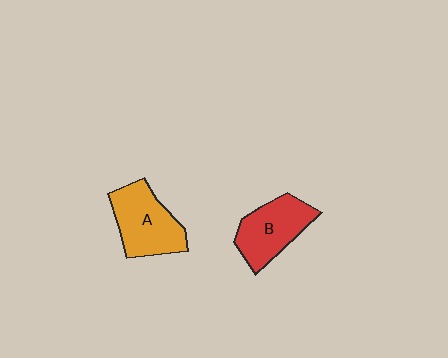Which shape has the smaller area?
Shape B (red).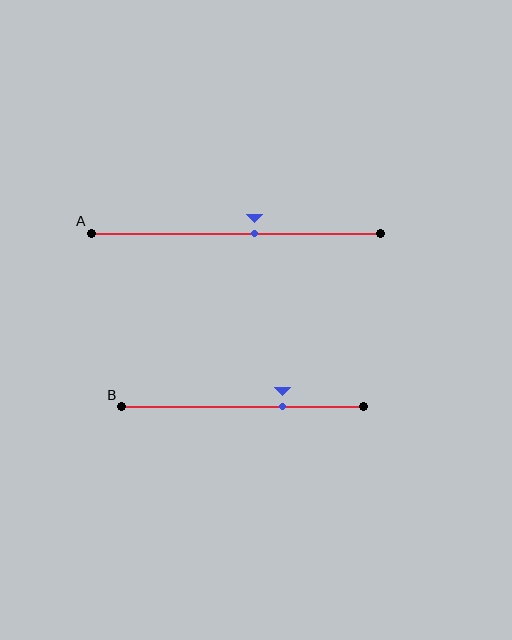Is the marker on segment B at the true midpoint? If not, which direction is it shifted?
No, the marker on segment B is shifted to the right by about 17% of the segment length.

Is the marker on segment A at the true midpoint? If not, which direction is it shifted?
No, the marker on segment A is shifted to the right by about 6% of the segment length.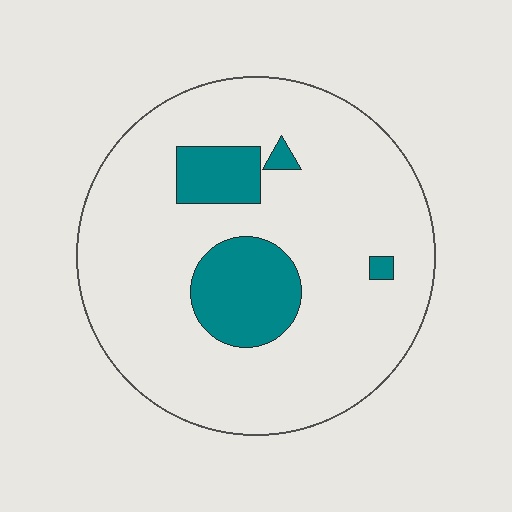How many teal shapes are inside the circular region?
4.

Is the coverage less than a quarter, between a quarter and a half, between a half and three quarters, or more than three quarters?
Less than a quarter.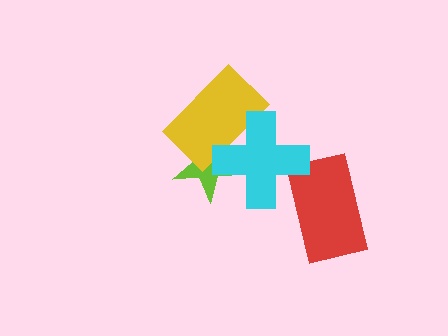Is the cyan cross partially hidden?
No, no other shape covers it.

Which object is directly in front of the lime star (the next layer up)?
The yellow rectangle is directly in front of the lime star.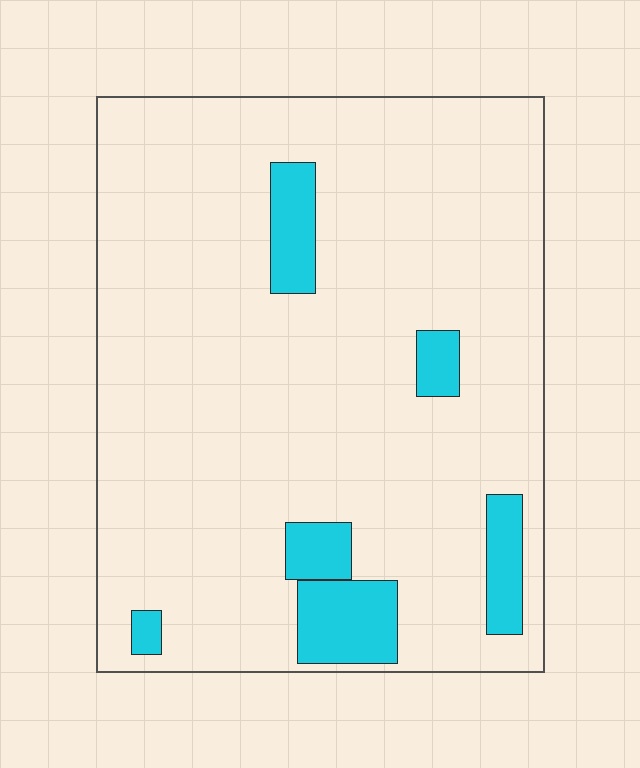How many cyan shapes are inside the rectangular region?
6.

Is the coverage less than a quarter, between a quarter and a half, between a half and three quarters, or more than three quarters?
Less than a quarter.